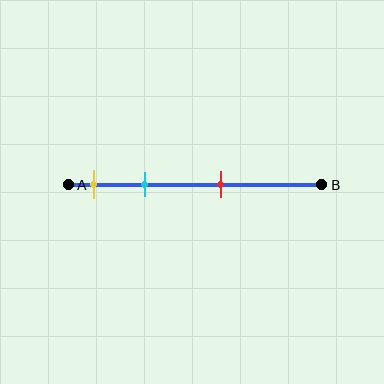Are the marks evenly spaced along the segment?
No, the marks are not evenly spaced.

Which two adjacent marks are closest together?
The yellow and cyan marks are the closest adjacent pair.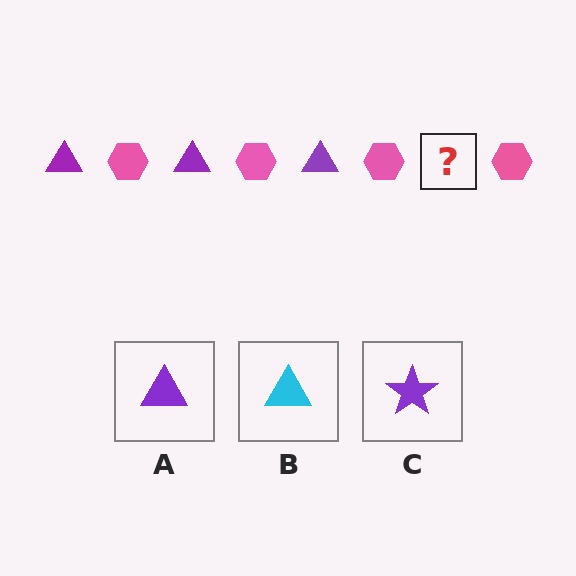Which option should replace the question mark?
Option A.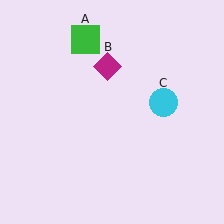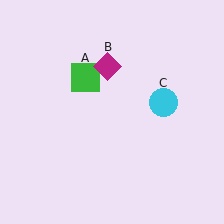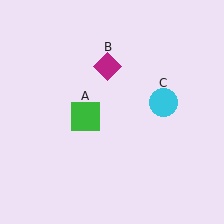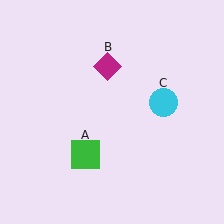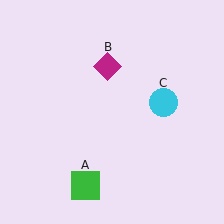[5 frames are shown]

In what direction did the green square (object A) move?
The green square (object A) moved down.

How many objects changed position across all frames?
1 object changed position: green square (object A).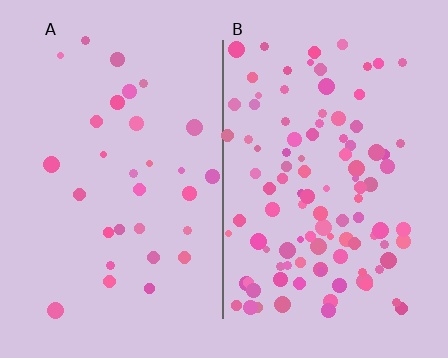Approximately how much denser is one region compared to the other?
Approximately 3.4× — region B over region A.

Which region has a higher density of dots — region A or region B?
B (the right).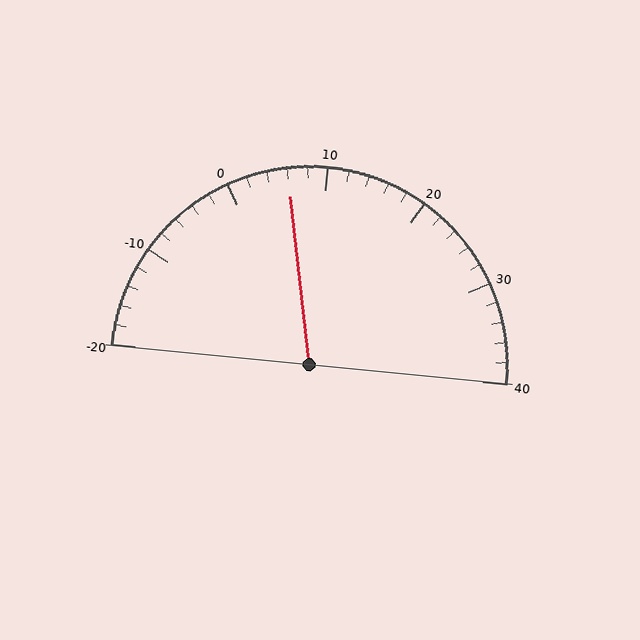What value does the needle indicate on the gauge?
The needle indicates approximately 6.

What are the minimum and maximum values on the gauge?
The gauge ranges from -20 to 40.